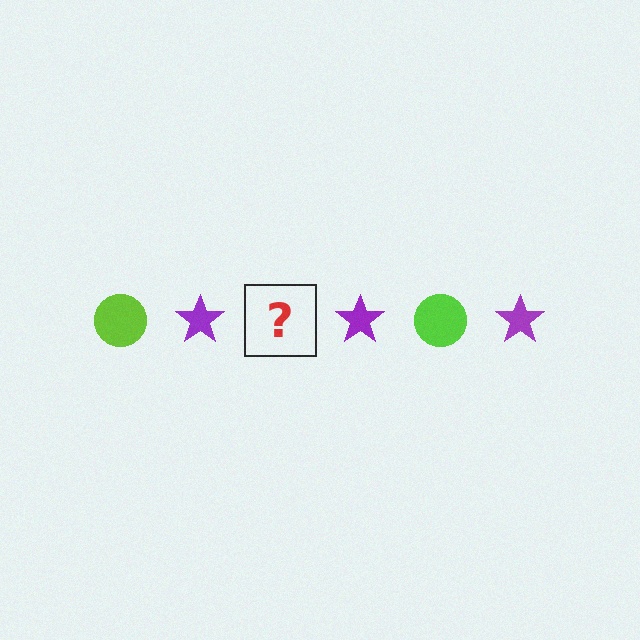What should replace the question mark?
The question mark should be replaced with a lime circle.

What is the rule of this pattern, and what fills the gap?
The rule is that the pattern alternates between lime circle and purple star. The gap should be filled with a lime circle.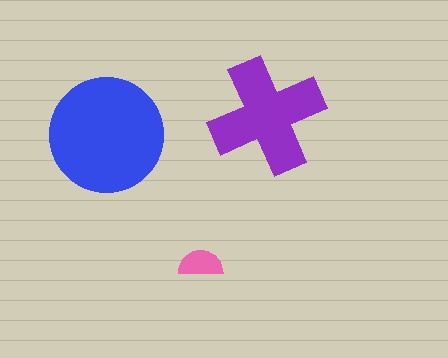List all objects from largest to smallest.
The blue circle, the purple cross, the pink semicircle.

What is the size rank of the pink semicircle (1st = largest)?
3rd.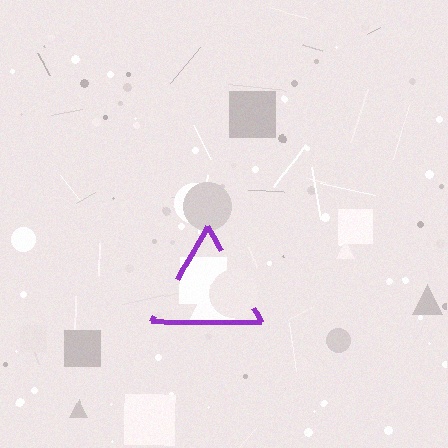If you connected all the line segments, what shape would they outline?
They would outline a triangle.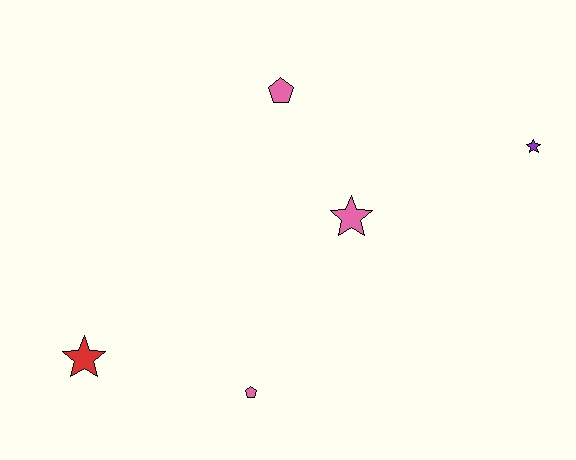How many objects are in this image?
There are 5 objects.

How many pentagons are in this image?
There are 2 pentagons.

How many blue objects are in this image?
There are no blue objects.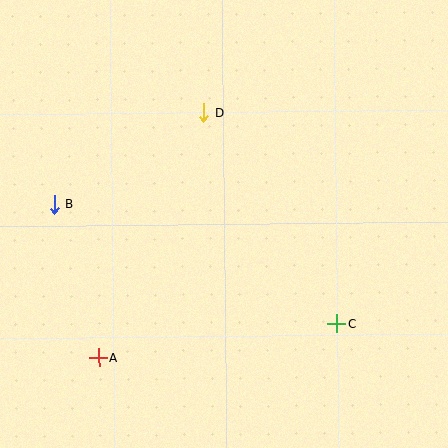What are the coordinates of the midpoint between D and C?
The midpoint between D and C is at (270, 218).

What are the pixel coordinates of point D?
Point D is at (204, 113).